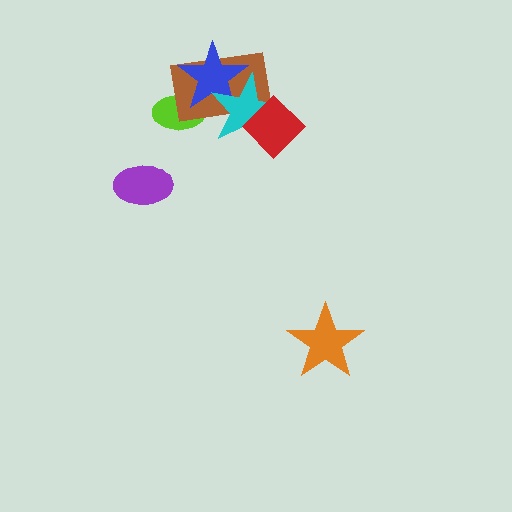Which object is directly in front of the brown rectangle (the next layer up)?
The blue star is directly in front of the brown rectangle.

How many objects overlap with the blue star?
3 objects overlap with the blue star.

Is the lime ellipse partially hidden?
Yes, it is partially covered by another shape.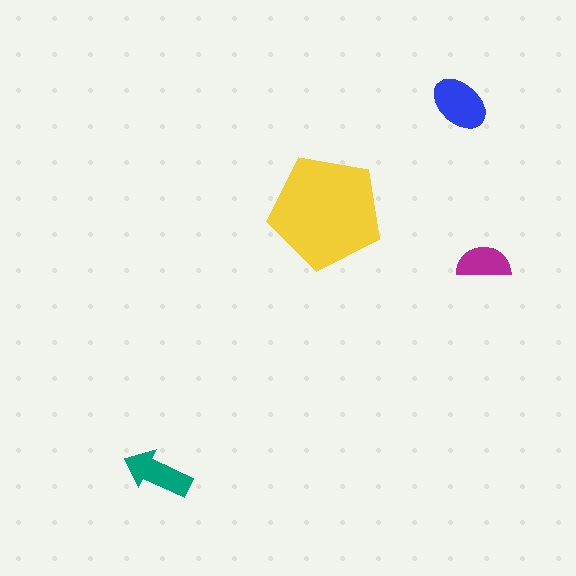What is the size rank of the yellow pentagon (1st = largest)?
1st.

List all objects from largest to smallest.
The yellow pentagon, the blue ellipse, the teal arrow, the magenta semicircle.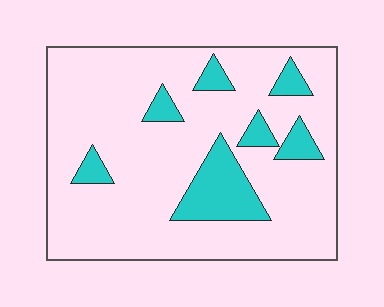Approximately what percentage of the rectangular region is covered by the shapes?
Approximately 15%.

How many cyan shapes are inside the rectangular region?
7.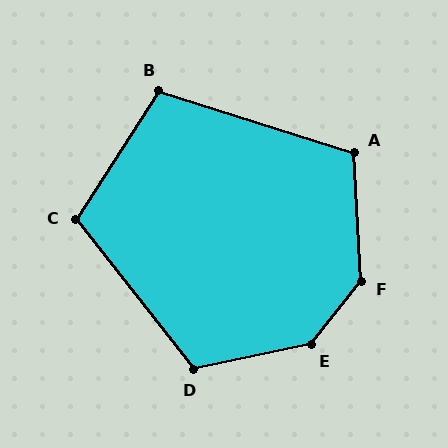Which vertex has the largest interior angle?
E, at approximately 140 degrees.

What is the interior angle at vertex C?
Approximately 109 degrees (obtuse).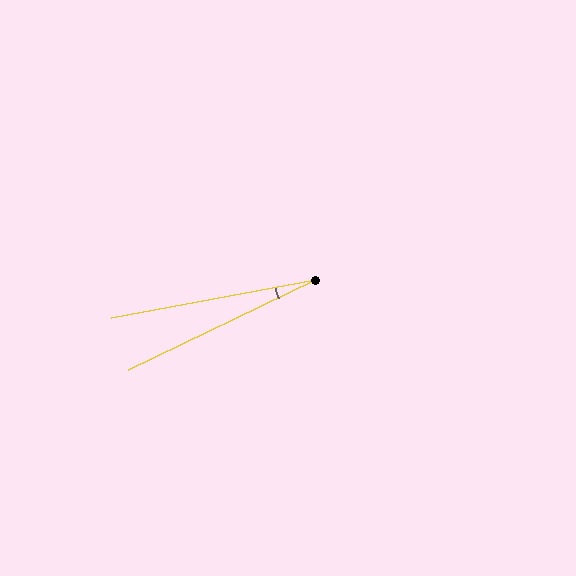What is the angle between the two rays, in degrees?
Approximately 15 degrees.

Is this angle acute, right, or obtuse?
It is acute.